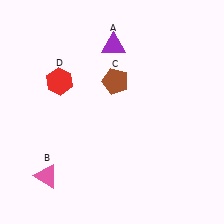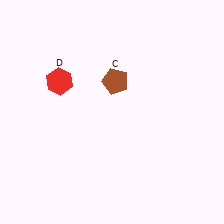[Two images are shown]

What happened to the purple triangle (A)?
The purple triangle (A) was removed in Image 2. It was in the top-right area of Image 1.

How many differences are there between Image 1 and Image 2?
There are 2 differences between the two images.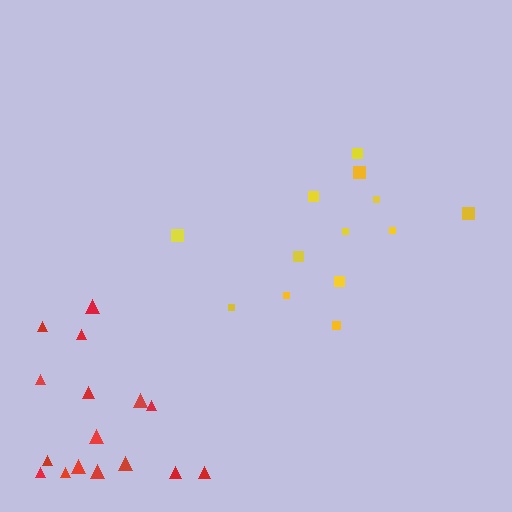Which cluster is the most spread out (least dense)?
Yellow.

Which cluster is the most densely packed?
Red.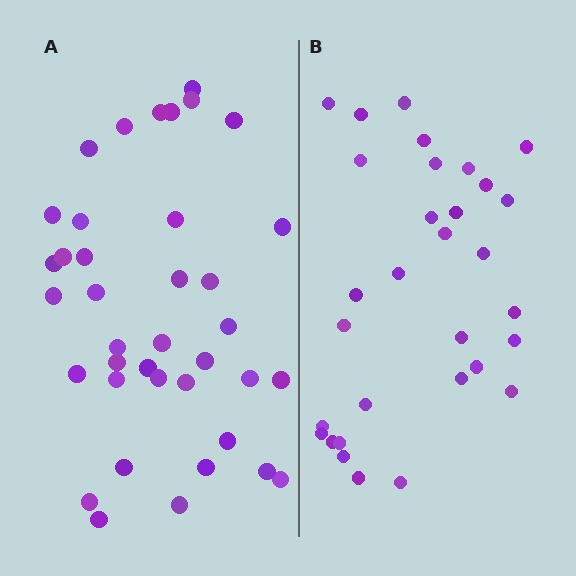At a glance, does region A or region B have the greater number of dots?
Region A (the left region) has more dots.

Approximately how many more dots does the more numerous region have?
Region A has roughly 8 or so more dots than region B.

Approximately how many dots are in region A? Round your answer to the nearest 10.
About 40 dots. (The exact count is 38, which rounds to 40.)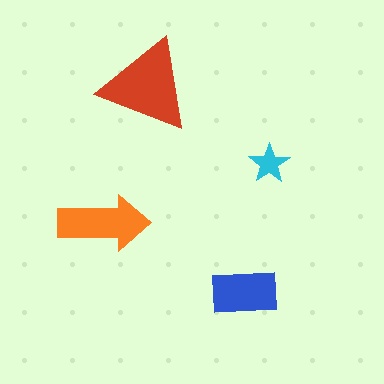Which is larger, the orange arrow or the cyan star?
The orange arrow.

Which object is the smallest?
The cyan star.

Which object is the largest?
The red triangle.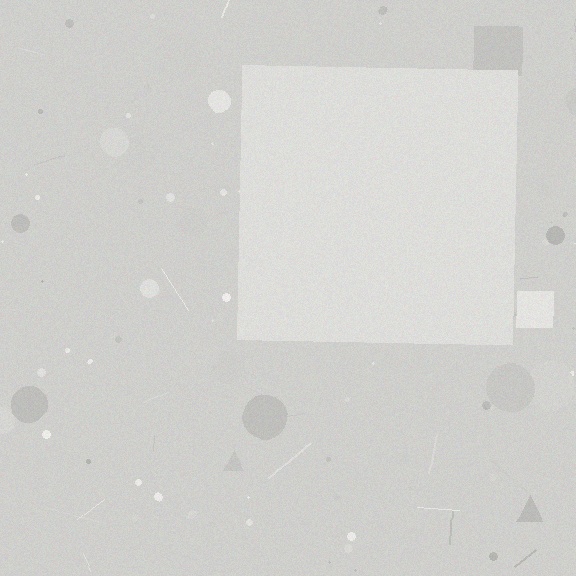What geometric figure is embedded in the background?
A square is embedded in the background.